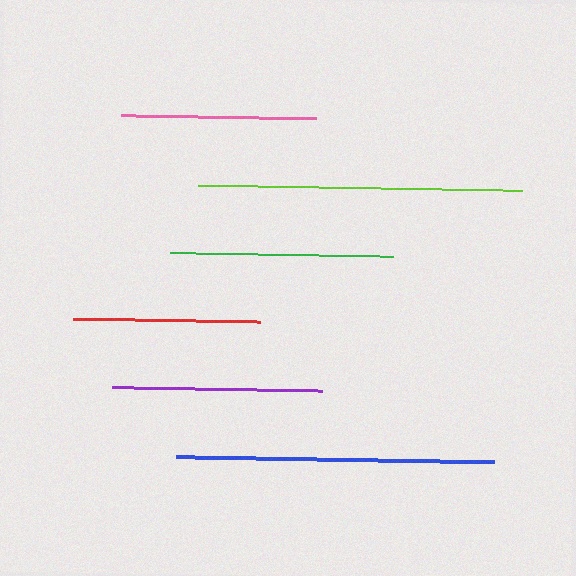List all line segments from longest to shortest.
From longest to shortest: lime, blue, green, purple, pink, red.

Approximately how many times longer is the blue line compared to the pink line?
The blue line is approximately 1.6 times the length of the pink line.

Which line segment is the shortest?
The red line is the shortest at approximately 188 pixels.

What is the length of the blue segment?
The blue segment is approximately 319 pixels long.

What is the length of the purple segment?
The purple segment is approximately 210 pixels long.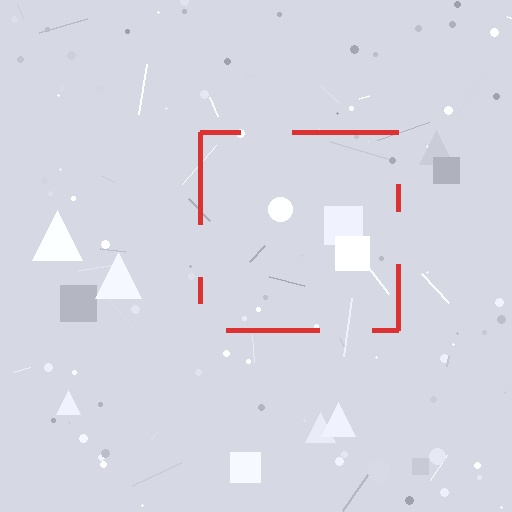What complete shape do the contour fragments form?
The contour fragments form a square.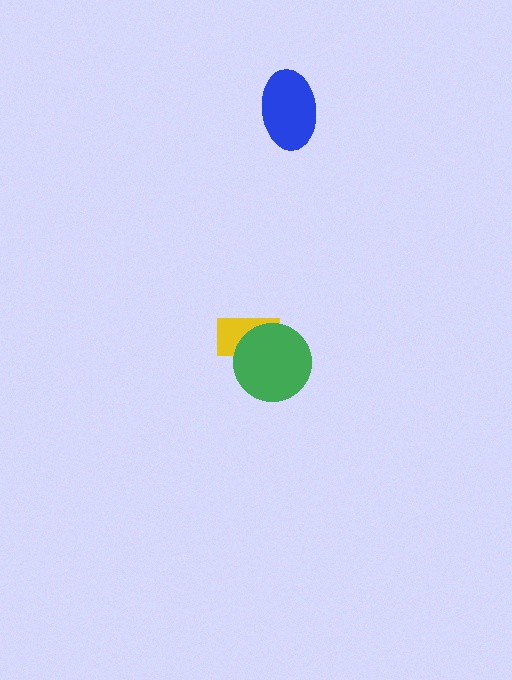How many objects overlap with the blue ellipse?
0 objects overlap with the blue ellipse.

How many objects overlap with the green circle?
1 object overlaps with the green circle.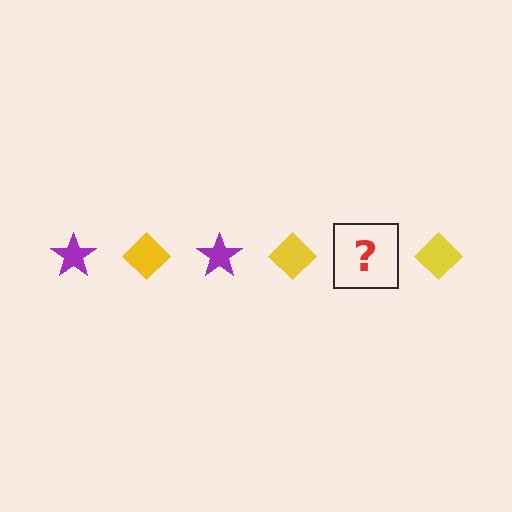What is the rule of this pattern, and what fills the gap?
The rule is that the pattern alternates between purple star and yellow diamond. The gap should be filled with a purple star.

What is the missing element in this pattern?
The missing element is a purple star.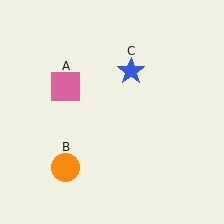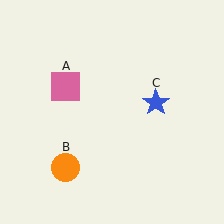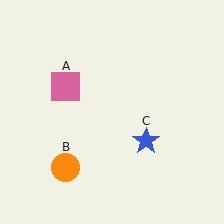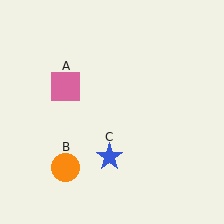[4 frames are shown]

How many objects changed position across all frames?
1 object changed position: blue star (object C).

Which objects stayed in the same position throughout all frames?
Pink square (object A) and orange circle (object B) remained stationary.